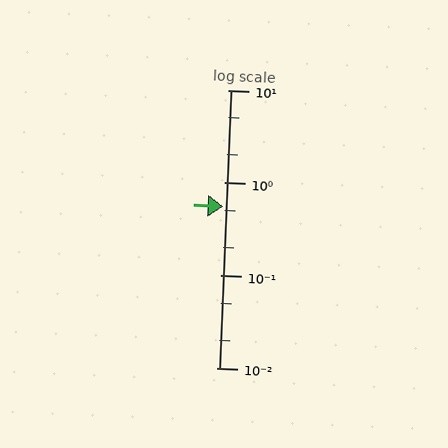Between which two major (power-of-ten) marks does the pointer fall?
The pointer is between 0.1 and 1.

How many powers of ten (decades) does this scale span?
The scale spans 3 decades, from 0.01 to 10.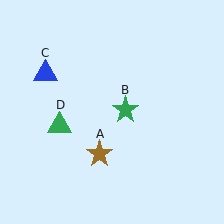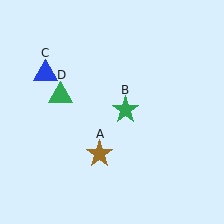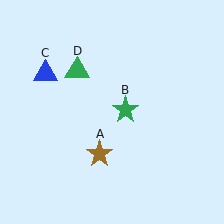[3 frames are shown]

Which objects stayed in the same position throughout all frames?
Brown star (object A) and green star (object B) and blue triangle (object C) remained stationary.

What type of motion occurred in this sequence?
The green triangle (object D) rotated clockwise around the center of the scene.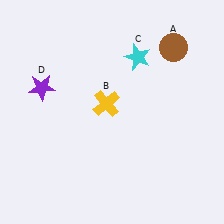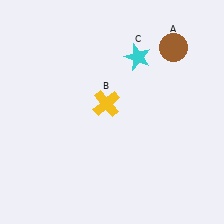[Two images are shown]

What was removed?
The purple star (D) was removed in Image 2.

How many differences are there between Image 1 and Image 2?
There is 1 difference between the two images.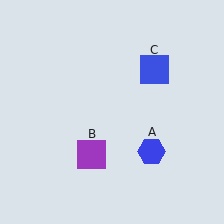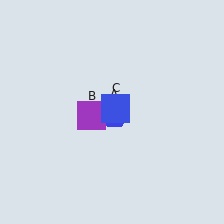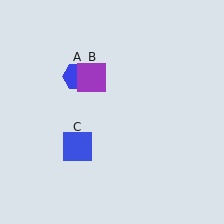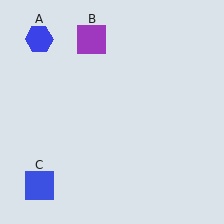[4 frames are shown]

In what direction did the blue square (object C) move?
The blue square (object C) moved down and to the left.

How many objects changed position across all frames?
3 objects changed position: blue hexagon (object A), purple square (object B), blue square (object C).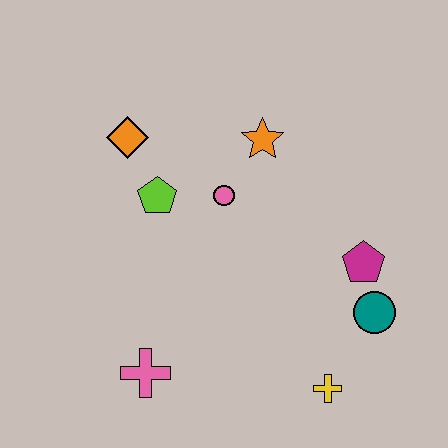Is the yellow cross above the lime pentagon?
No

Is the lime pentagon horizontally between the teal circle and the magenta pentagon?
No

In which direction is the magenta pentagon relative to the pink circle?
The magenta pentagon is to the right of the pink circle.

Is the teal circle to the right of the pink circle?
Yes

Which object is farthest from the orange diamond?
The yellow cross is farthest from the orange diamond.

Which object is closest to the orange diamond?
The lime pentagon is closest to the orange diamond.